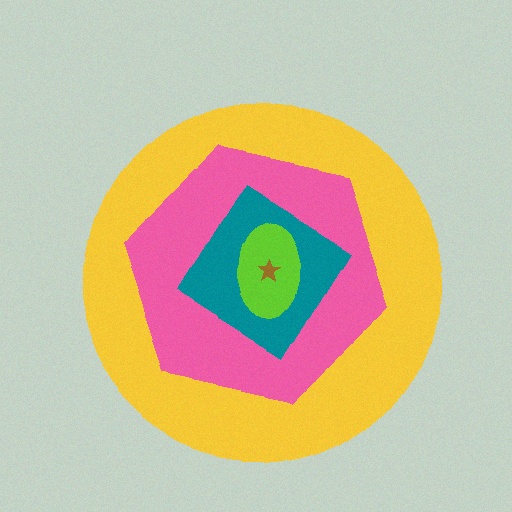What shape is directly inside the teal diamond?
The lime ellipse.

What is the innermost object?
The brown star.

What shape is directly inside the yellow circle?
The pink hexagon.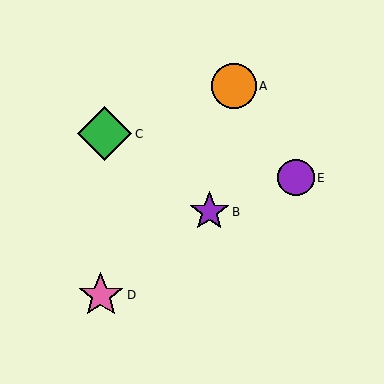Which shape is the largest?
The green diamond (labeled C) is the largest.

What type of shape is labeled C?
Shape C is a green diamond.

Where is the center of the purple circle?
The center of the purple circle is at (296, 178).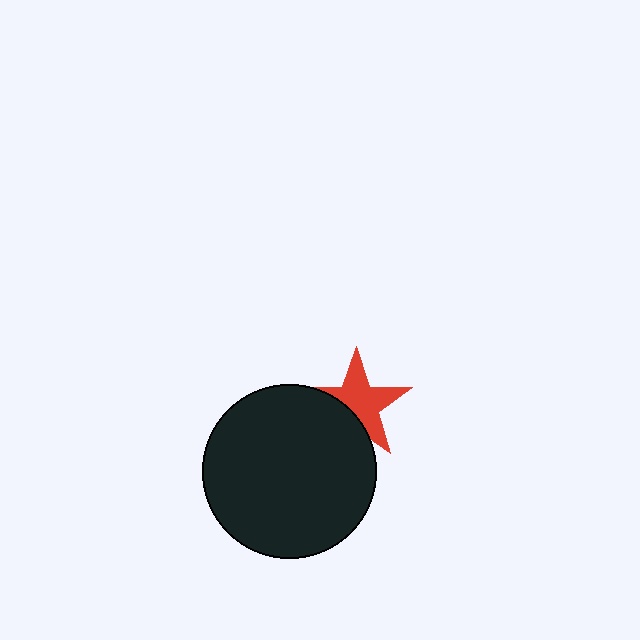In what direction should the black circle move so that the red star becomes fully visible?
The black circle should move toward the lower-left. That is the shortest direction to clear the overlap and leave the red star fully visible.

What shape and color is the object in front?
The object in front is a black circle.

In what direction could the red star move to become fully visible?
The red star could move toward the upper-right. That would shift it out from behind the black circle entirely.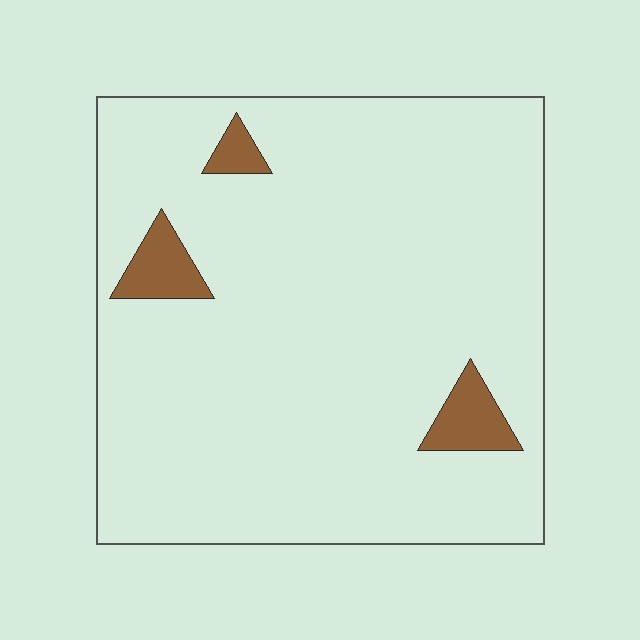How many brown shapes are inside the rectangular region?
3.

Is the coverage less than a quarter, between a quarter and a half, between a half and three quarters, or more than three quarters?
Less than a quarter.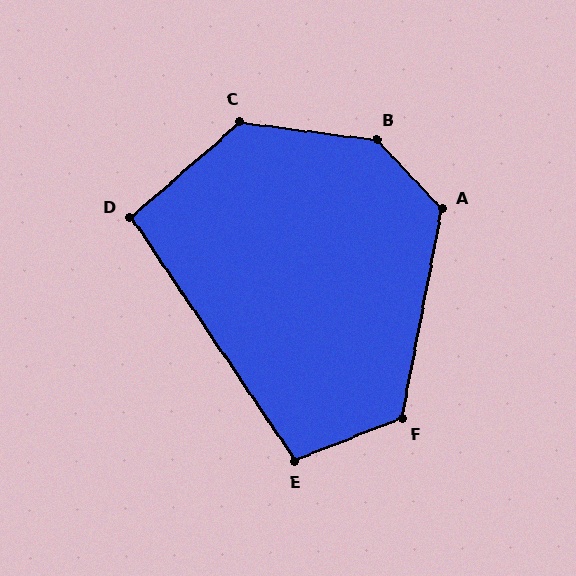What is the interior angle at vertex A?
Approximately 126 degrees (obtuse).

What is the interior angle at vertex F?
Approximately 123 degrees (obtuse).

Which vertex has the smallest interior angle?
D, at approximately 97 degrees.